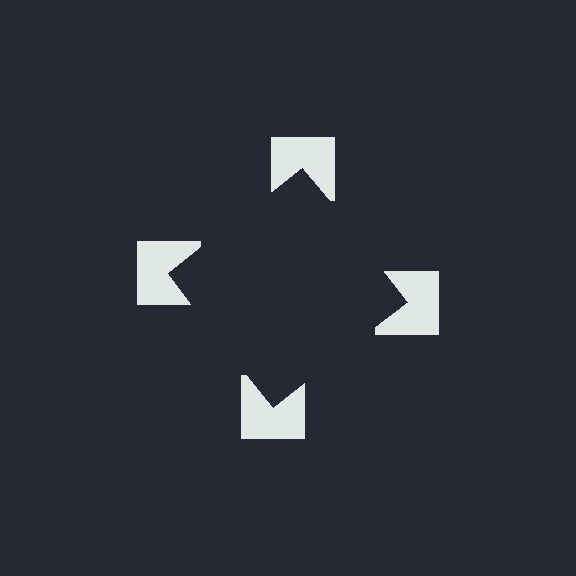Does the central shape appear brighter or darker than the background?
It typically appears slightly darker than the background, even though no actual brightness change is drawn.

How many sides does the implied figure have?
4 sides.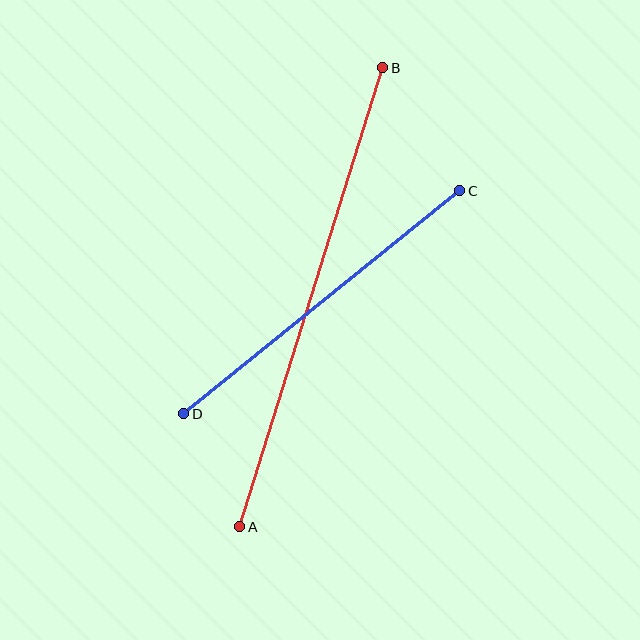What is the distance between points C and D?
The distance is approximately 355 pixels.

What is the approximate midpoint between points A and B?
The midpoint is at approximately (311, 297) pixels.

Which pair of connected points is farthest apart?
Points A and B are farthest apart.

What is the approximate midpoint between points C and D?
The midpoint is at approximately (322, 302) pixels.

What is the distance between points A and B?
The distance is approximately 481 pixels.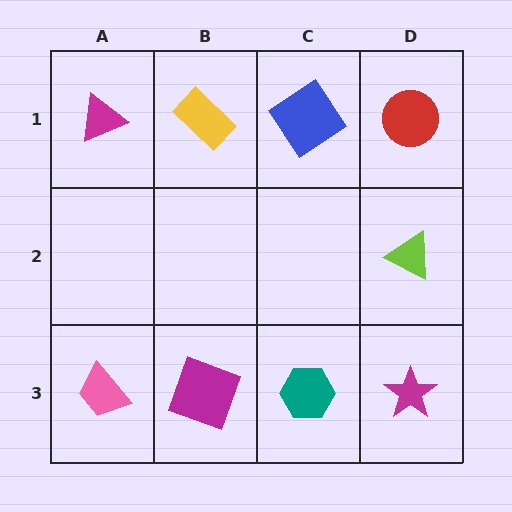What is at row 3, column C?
A teal hexagon.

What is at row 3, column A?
A pink trapezoid.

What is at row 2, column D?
A lime triangle.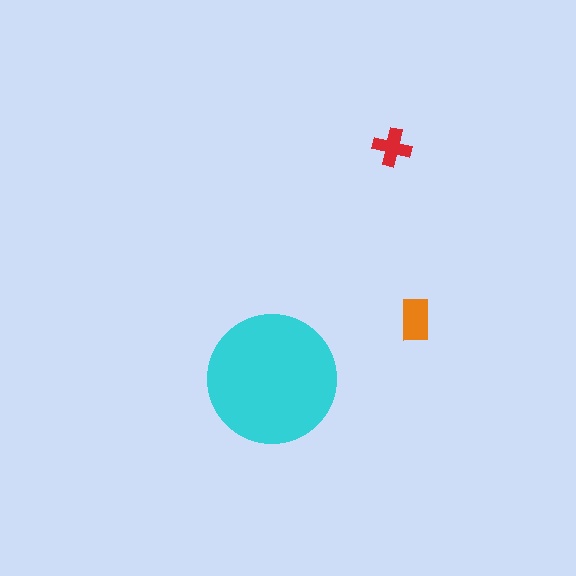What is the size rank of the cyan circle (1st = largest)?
1st.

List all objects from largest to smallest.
The cyan circle, the orange rectangle, the red cross.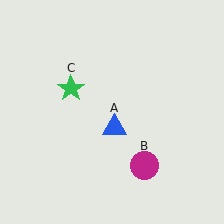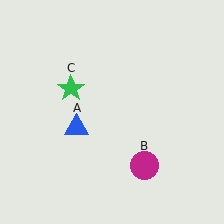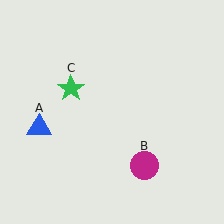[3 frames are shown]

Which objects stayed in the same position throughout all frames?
Magenta circle (object B) and green star (object C) remained stationary.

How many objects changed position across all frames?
1 object changed position: blue triangle (object A).